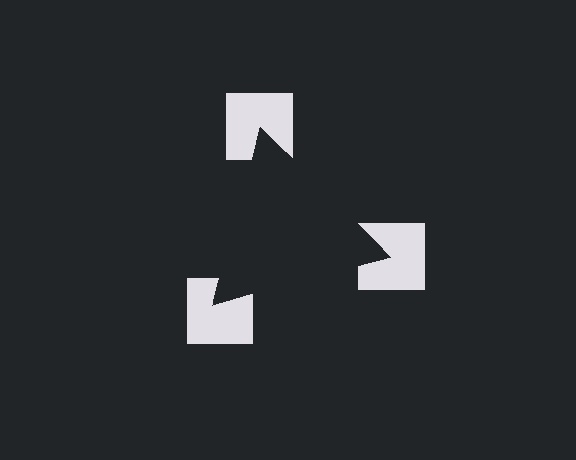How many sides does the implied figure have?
3 sides.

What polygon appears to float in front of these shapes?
An illusory triangle — its edges are inferred from the aligned wedge cuts in the notched squares, not physically drawn.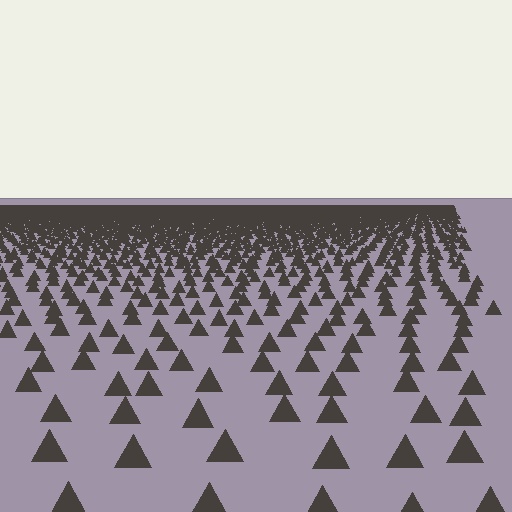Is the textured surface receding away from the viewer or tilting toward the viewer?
The surface is receding away from the viewer. Texture elements get smaller and denser toward the top.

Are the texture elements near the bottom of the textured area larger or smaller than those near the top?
Larger. Near the bottom, elements are closer to the viewer and appear at a bigger on-screen size.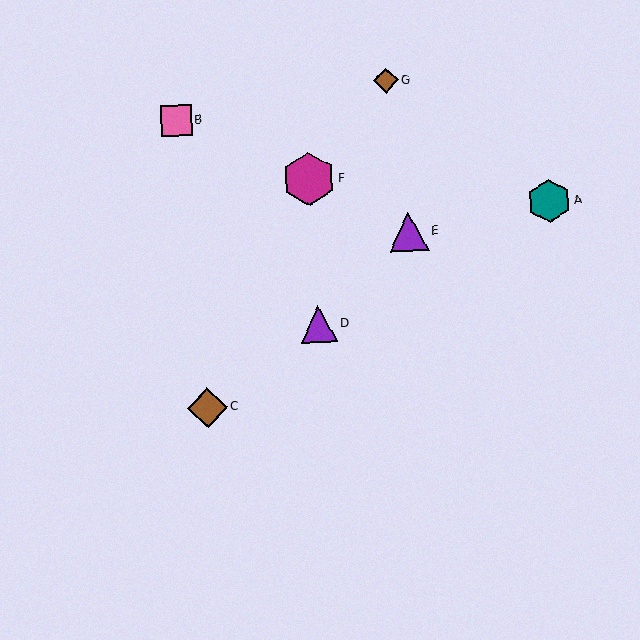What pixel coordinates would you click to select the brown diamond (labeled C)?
Click at (207, 408) to select the brown diamond C.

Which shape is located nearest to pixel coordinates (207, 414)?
The brown diamond (labeled C) at (207, 408) is nearest to that location.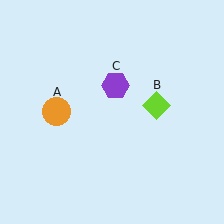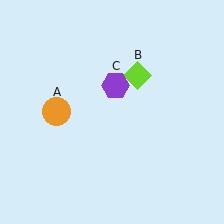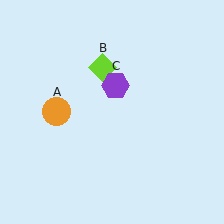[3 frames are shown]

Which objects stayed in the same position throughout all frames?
Orange circle (object A) and purple hexagon (object C) remained stationary.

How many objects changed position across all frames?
1 object changed position: lime diamond (object B).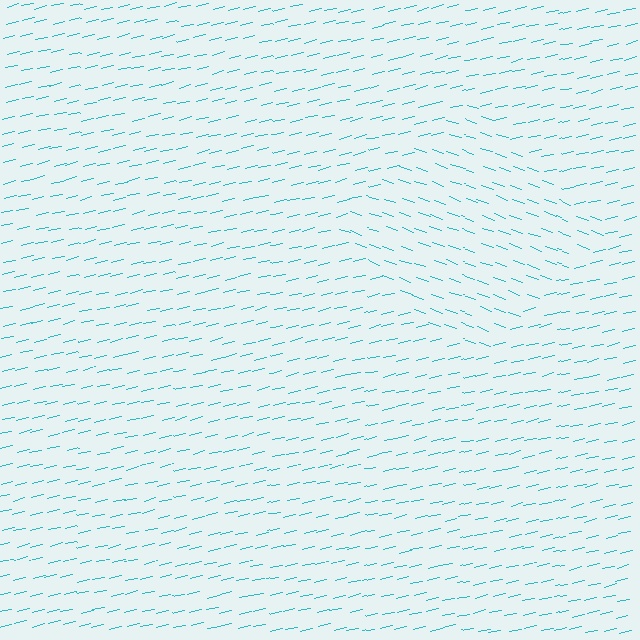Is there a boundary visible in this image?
Yes, there is a texture boundary formed by a change in line orientation.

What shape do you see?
I see a diamond.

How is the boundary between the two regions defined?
The boundary is defined purely by a change in line orientation (approximately 32 degrees difference). All lines are the same color and thickness.